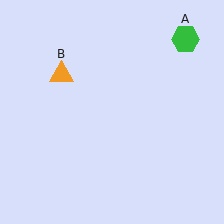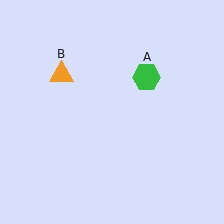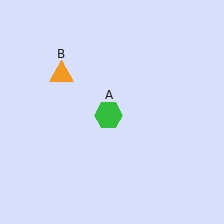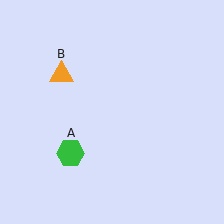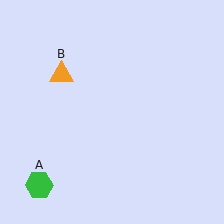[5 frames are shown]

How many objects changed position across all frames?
1 object changed position: green hexagon (object A).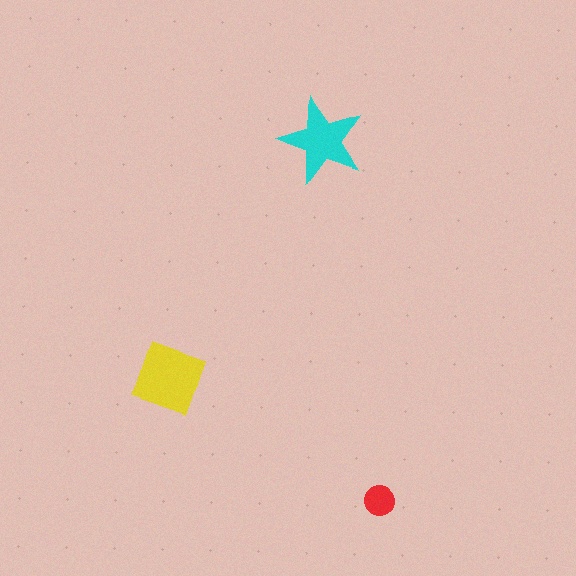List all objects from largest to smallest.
The yellow diamond, the cyan star, the red circle.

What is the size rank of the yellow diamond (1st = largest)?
1st.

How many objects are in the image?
There are 3 objects in the image.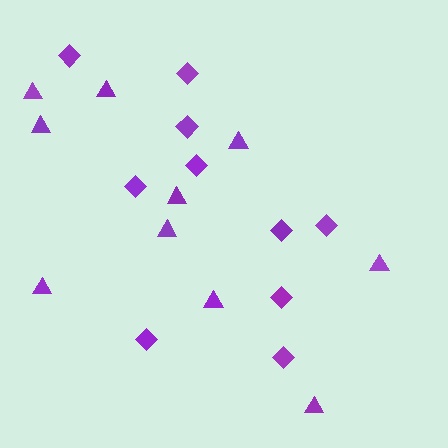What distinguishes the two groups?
There are 2 groups: one group of triangles (10) and one group of diamonds (10).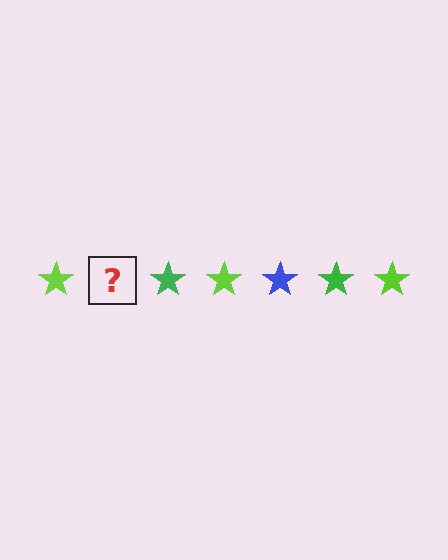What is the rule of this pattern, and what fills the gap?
The rule is that the pattern cycles through lime, blue, green stars. The gap should be filled with a blue star.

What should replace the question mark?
The question mark should be replaced with a blue star.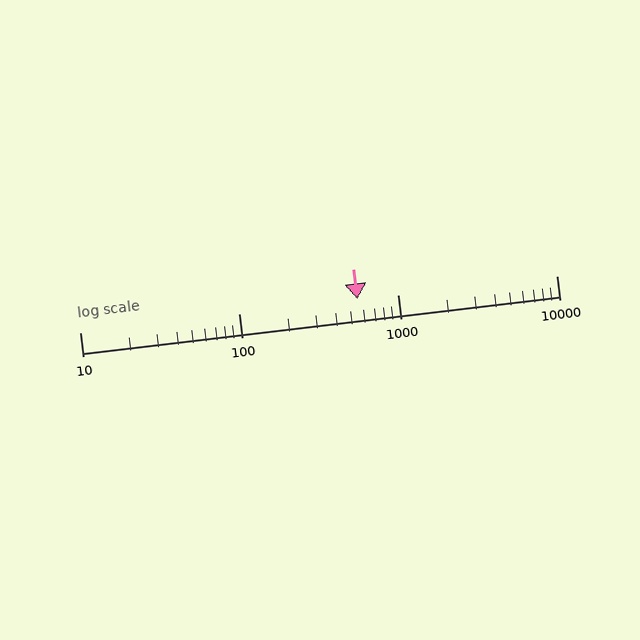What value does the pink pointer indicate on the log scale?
The pointer indicates approximately 560.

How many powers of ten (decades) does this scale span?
The scale spans 3 decades, from 10 to 10000.